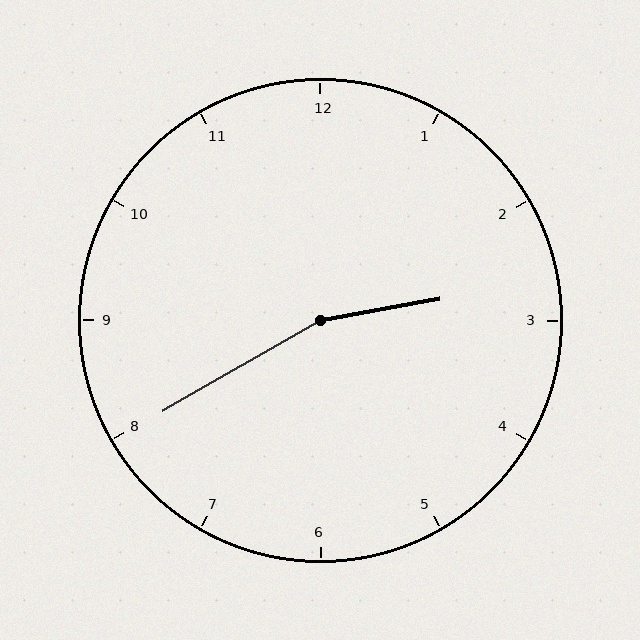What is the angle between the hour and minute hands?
Approximately 160 degrees.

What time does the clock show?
2:40.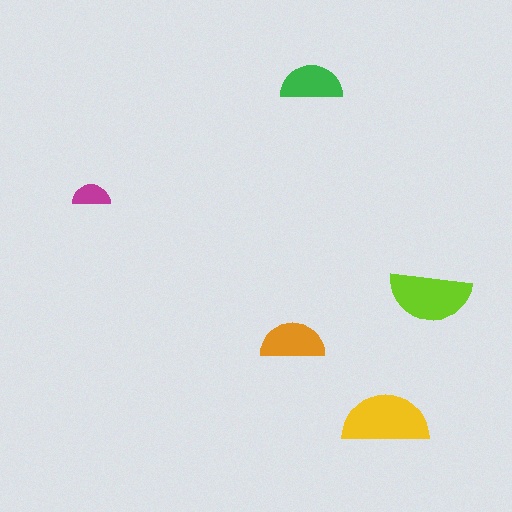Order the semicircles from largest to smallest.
the yellow one, the lime one, the orange one, the green one, the magenta one.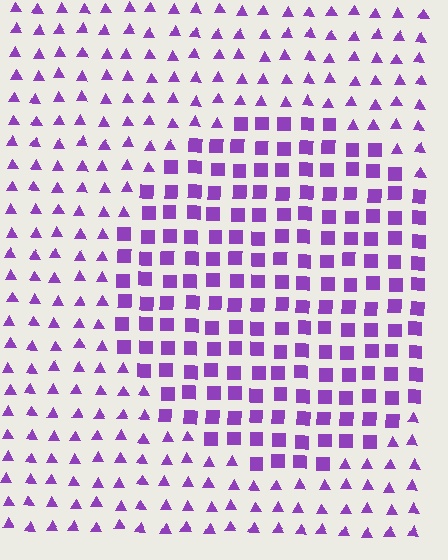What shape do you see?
I see a circle.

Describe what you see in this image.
The image is filled with small purple elements arranged in a uniform grid. A circle-shaped region contains squares, while the surrounding area contains triangles. The boundary is defined purely by the change in element shape.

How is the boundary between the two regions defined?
The boundary is defined by a change in element shape: squares inside vs. triangles outside. All elements share the same color and spacing.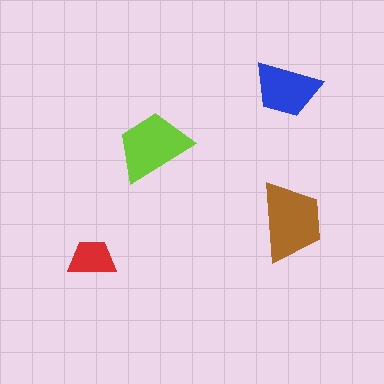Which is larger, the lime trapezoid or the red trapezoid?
The lime one.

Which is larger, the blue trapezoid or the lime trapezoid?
The lime one.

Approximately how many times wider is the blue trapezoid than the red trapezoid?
About 1.5 times wider.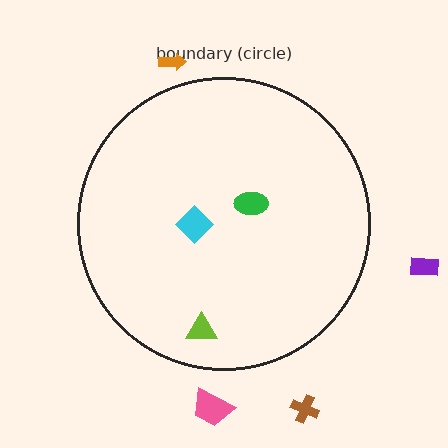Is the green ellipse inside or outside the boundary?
Inside.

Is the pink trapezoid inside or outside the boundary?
Outside.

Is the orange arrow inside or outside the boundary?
Outside.